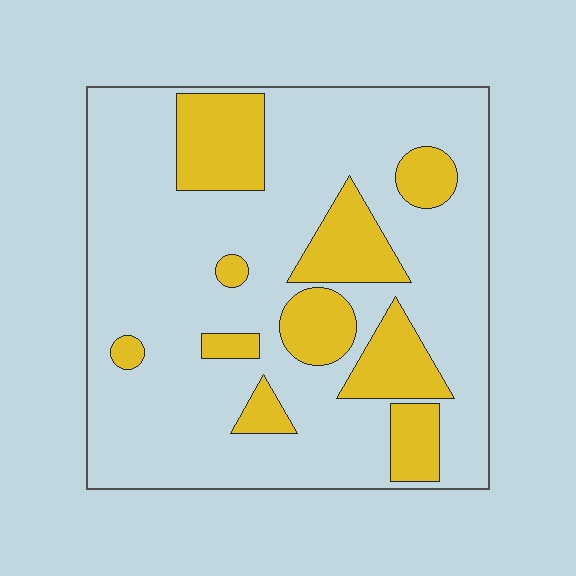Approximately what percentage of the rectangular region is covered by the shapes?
Approximately 25%.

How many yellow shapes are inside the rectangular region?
10.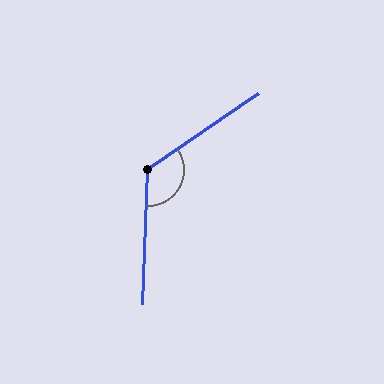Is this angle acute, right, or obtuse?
It is obtuse.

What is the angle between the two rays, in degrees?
Approximately 127 degrees.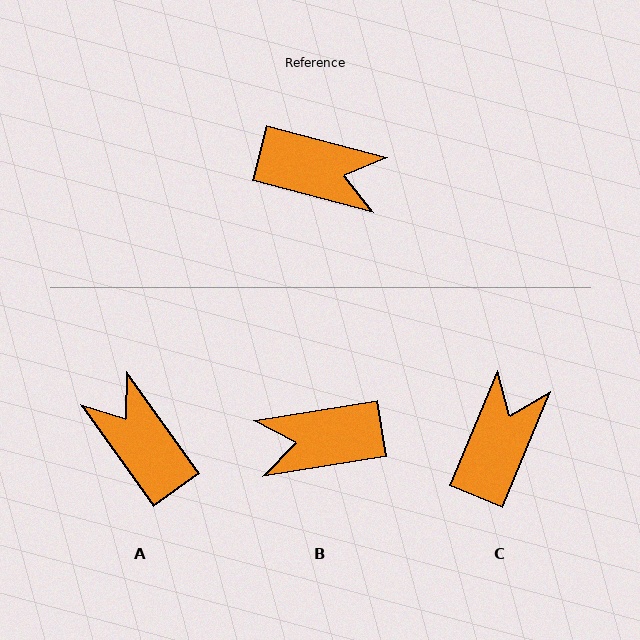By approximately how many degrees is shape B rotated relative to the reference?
Approximately 156 degrees clockwise.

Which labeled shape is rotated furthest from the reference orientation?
B, about 156 degrees away.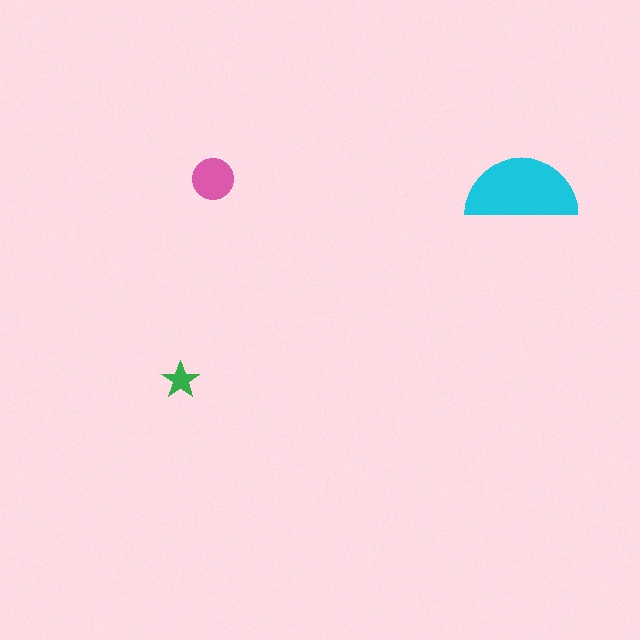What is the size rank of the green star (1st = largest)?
3rd.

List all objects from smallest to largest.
The green star, the pink circle, the cyan semicircle.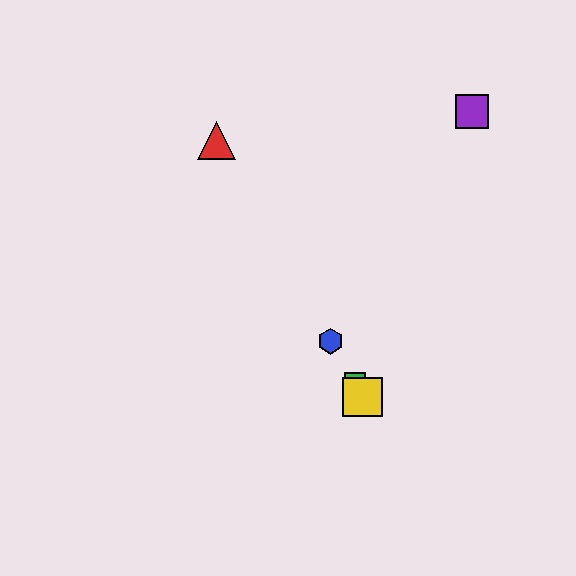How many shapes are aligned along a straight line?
4 shapes (the red triangle, the blue hexagon, the green square, the yellow square) are aligned along a straight line.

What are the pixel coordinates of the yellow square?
The yellow square is at (362, 397).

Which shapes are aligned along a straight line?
The red triangle, the blue hexagon, the green square, the yellow square are aligned along a straight line.